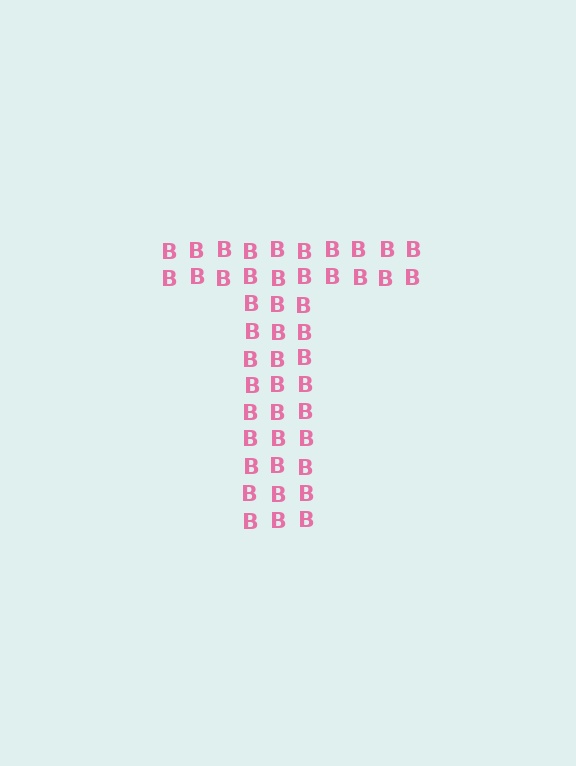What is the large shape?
The large shape is the letter T.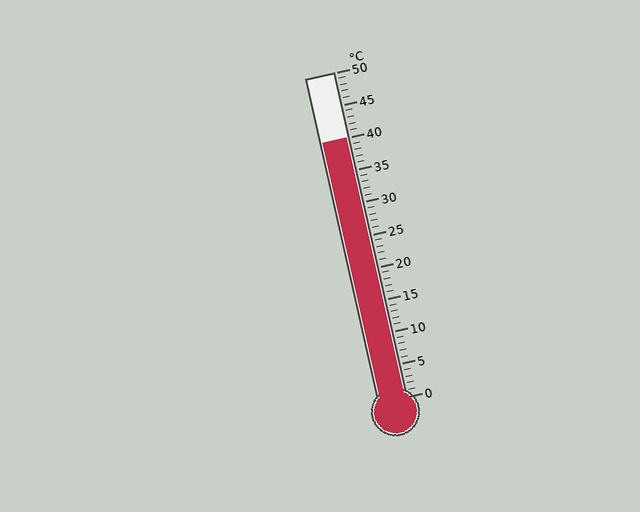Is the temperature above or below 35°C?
The temperature is above 35°C.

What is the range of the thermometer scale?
The thermometer scale ranges from 0°C to 50°C.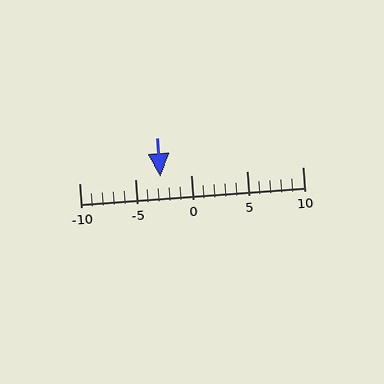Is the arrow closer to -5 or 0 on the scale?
The arrow is closer to -5.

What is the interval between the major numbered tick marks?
The major tick marks are spaced 5 units apart.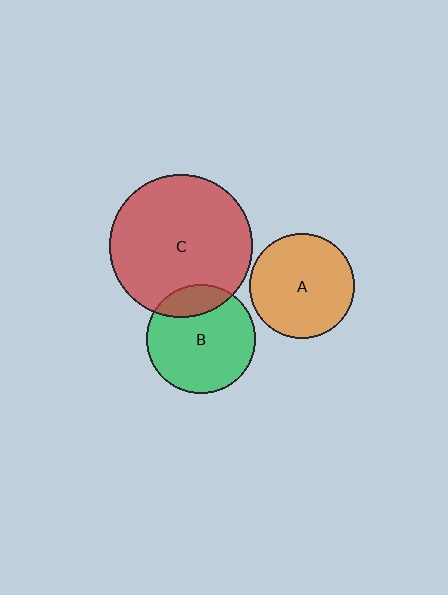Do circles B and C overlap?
Yes.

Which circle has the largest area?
Circle C (red).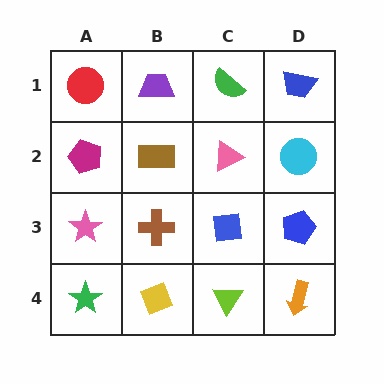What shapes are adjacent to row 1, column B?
A brown rectangle (row 2, column B), a red circle (row 1, column A), a green semicircle (row 1, column C).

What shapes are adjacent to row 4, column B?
A brown cross (row 3, column B), a green star (row 4, column A), a lime triangle (row 4, column C).